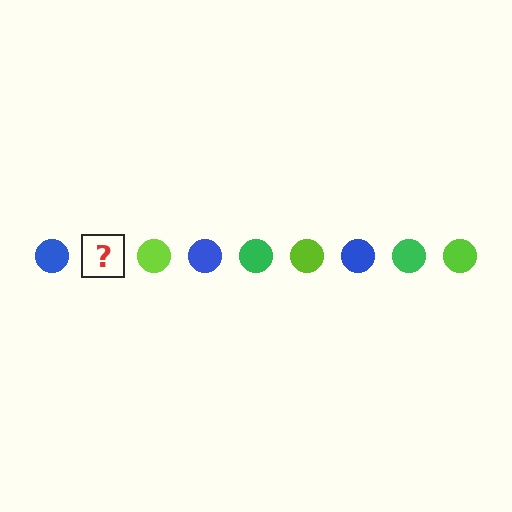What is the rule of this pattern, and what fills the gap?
The rule is that the pattern cycles through blue, green, lime circles. The gap should be filled with a green circle.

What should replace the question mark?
The question mark should be replaced with a green circle.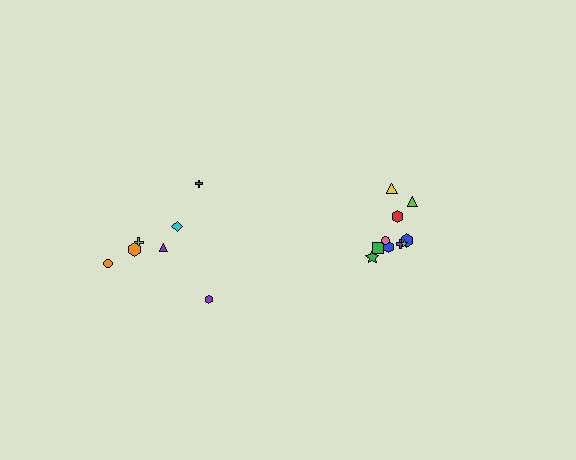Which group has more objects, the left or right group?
The right group.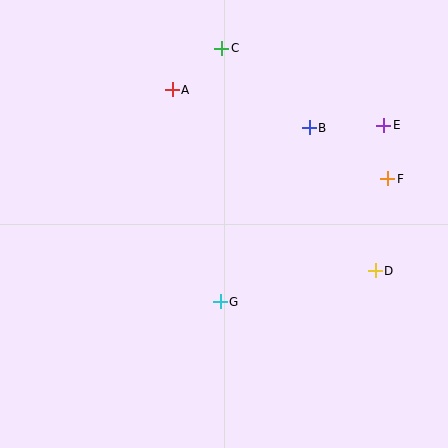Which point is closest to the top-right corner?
Point E is closest to the top-right corner.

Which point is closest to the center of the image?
Point G at (220, 302) is closest to the center.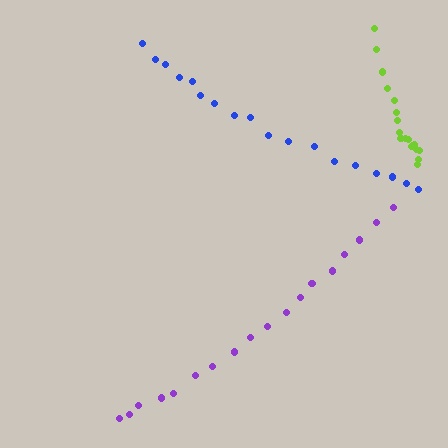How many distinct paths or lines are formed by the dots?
There are 3 distinct paths.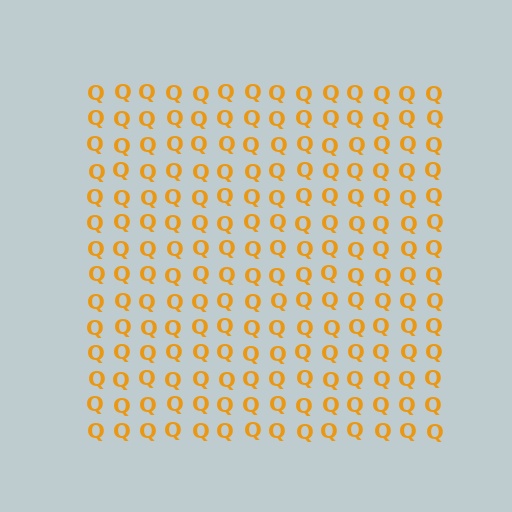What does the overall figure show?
The overall figure shows a square.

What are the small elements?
The small elements are letter Q's.